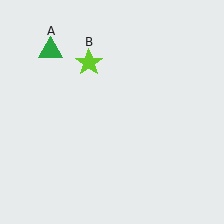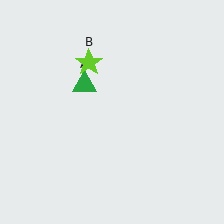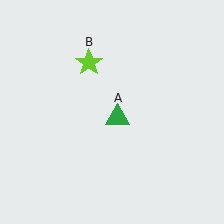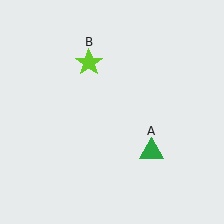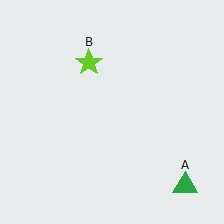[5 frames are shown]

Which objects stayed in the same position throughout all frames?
Lime star (object B) remained stationary.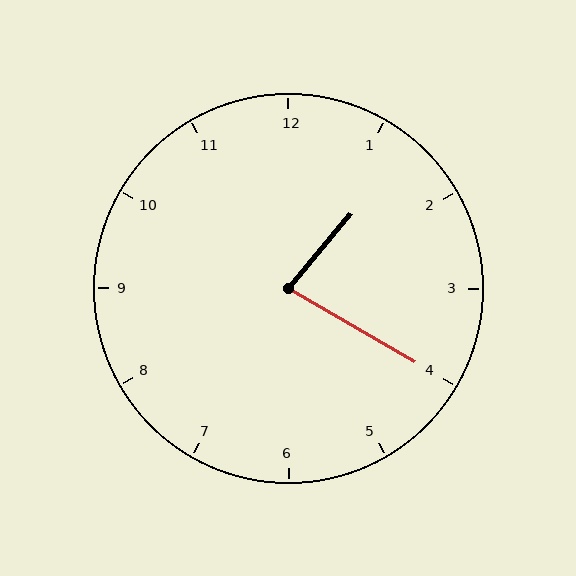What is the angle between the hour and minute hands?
Approximately 80 degrees.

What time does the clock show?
1:20.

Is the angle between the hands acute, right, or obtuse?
It is acute.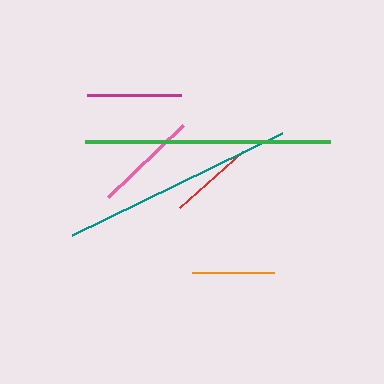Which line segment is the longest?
The green line is the longest at approximately 245 pixels.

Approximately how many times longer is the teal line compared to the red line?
The teal line is approximately 2.8 times the length of the red line.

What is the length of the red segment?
The red segment is approximately 85 pixels long.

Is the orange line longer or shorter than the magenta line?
The magenta line is longer than the orange line.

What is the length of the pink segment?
The pink segment is approximately 104 pixels long.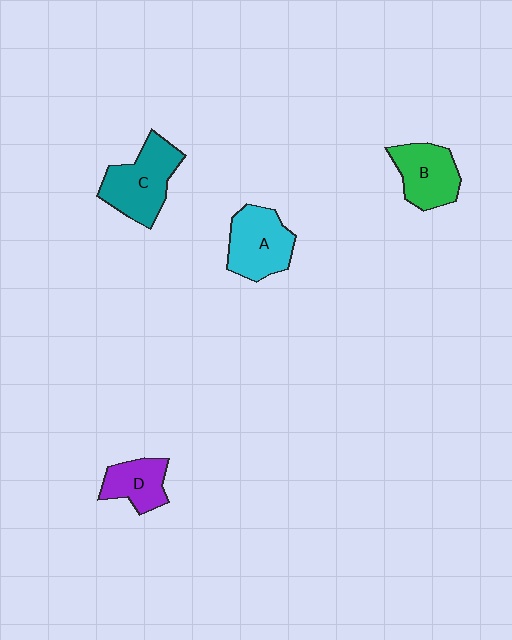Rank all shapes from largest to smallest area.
From largest to smallest: C (teal), A (cyan), B (green), D (purple).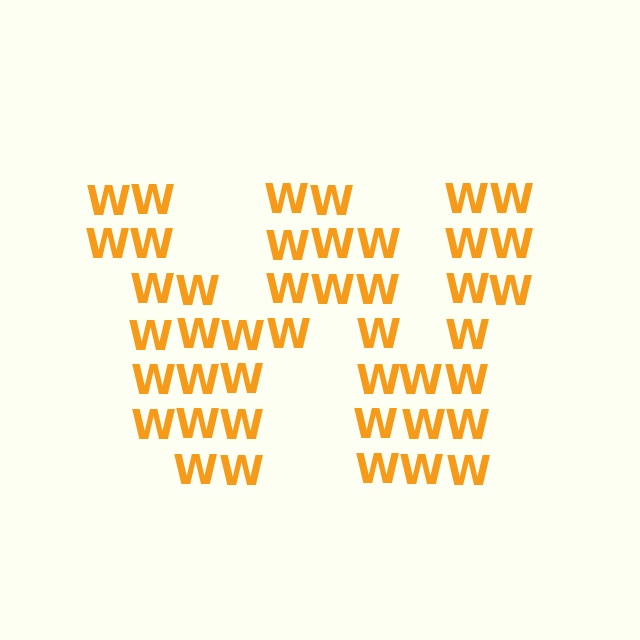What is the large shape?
The large shape is the letter W.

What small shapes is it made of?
It is made of small letter W's.